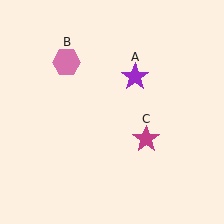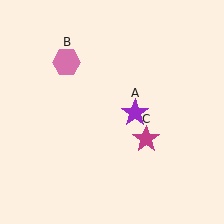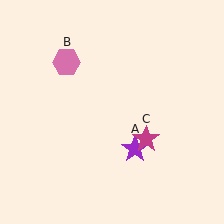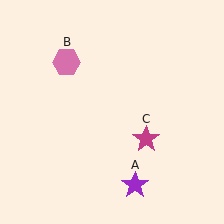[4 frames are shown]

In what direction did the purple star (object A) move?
The purple star (object A) moved down.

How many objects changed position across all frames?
1 object changed position: purple star (object A).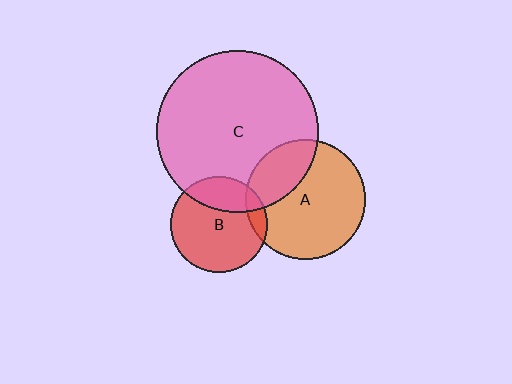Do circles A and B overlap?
Yes.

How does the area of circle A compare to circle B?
Approximately 1.6 times.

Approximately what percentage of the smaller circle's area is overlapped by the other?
Approximately 10%.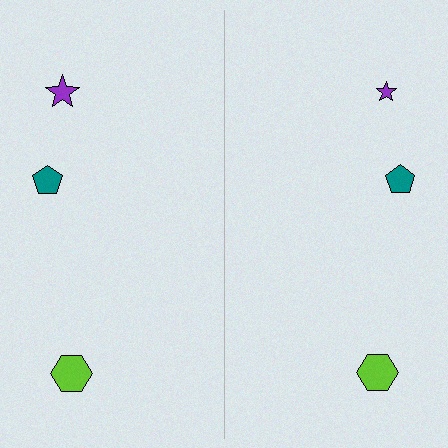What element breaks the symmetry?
The purple star on the right side has a different size than its mirror counterpart.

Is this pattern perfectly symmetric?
No, the pattern is not perfectly symmetric. The purple star on the right side has a different size than its mirror counterpart.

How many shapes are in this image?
There are 6 shapes in this image.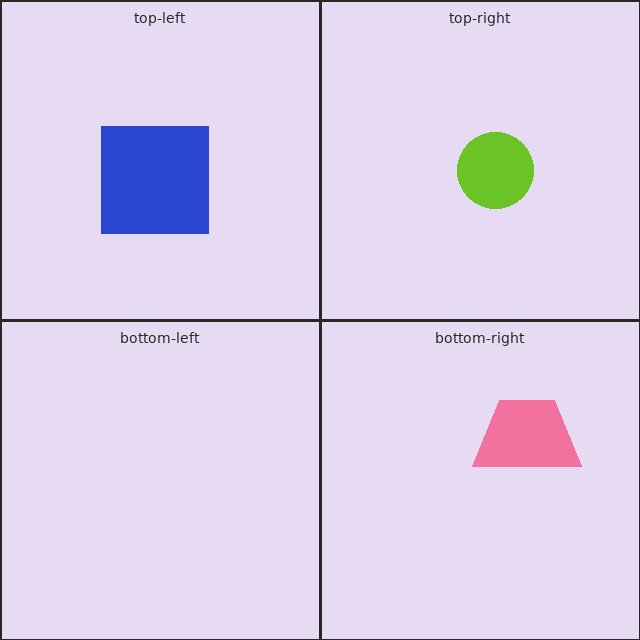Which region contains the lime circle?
The top-right region.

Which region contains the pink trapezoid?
The bottom-right region.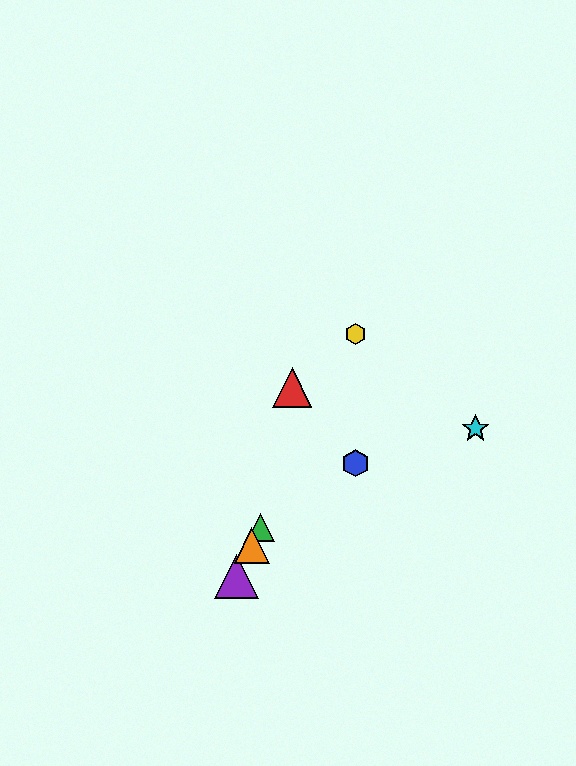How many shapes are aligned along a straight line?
4 shapes (the green triangle, the yellow hexagon, the purple triangle, the orange triangle) are aligned along a straight line.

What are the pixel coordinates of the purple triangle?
The purple triangle is at (237, 576).